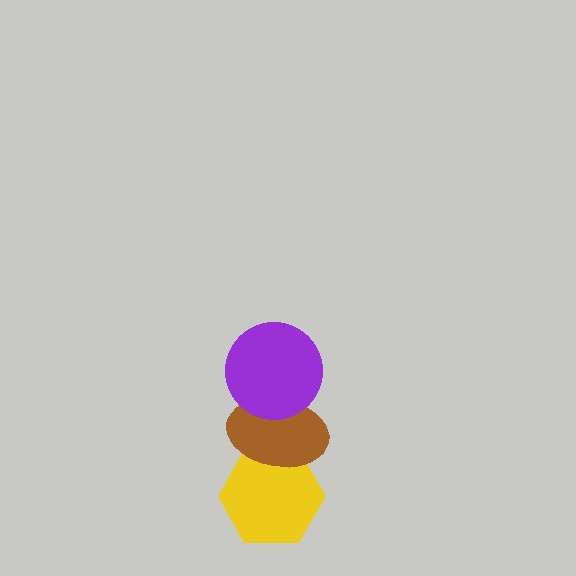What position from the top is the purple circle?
The purple circle is 1st from the top.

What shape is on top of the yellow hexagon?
The brown ellipse is on top of the yellow hexagon.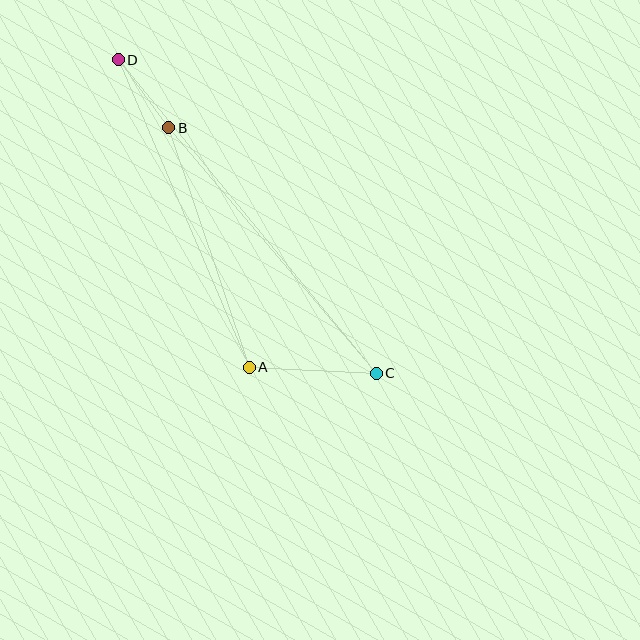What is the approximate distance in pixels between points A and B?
The distance between A and B is approximately 253 pixels.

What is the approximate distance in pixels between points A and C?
The distance between A and C is approximately 127 pixels.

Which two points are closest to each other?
Points B and D are closest to each other.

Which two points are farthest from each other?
Points C and D are farthest from each other.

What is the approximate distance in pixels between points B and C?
The distance between B and C is approximately 321 pixels.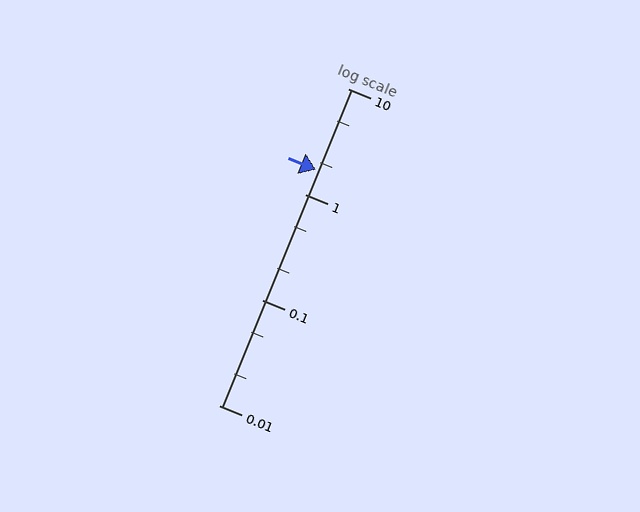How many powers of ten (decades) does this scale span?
The scale spans 3 decades, from 0.01 to 10.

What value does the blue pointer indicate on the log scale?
The pointer indicates approximately 1.7.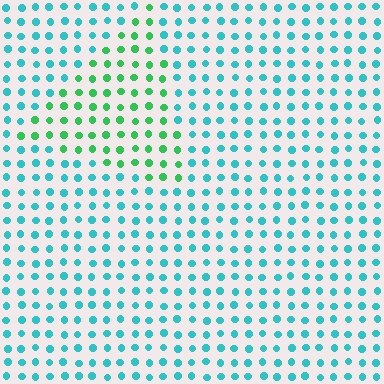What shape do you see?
I see a triangle.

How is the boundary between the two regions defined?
The boundary is defined purely by a slight shift in hue (about 45 degrees). Spacing, size, and orientation are identical on both sides.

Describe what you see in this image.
The image is filled with small cyan elements in a uniform arrangement. A triangle-shaped region is visible where the elements are tinted to a slightly different hue, forming a subtle color boundary.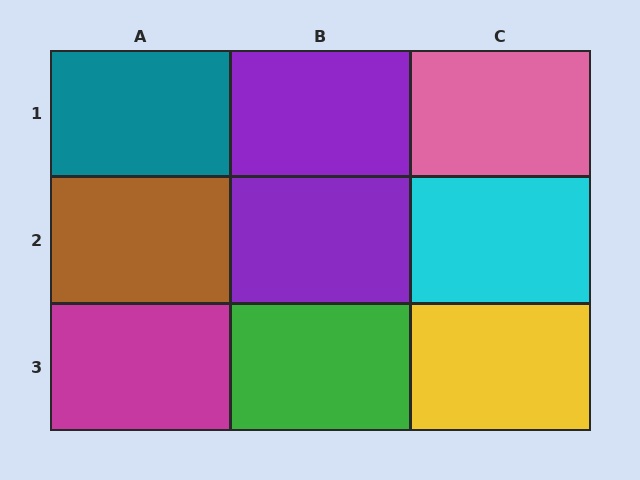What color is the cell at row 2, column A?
Brown.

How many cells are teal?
1 cell is teal.